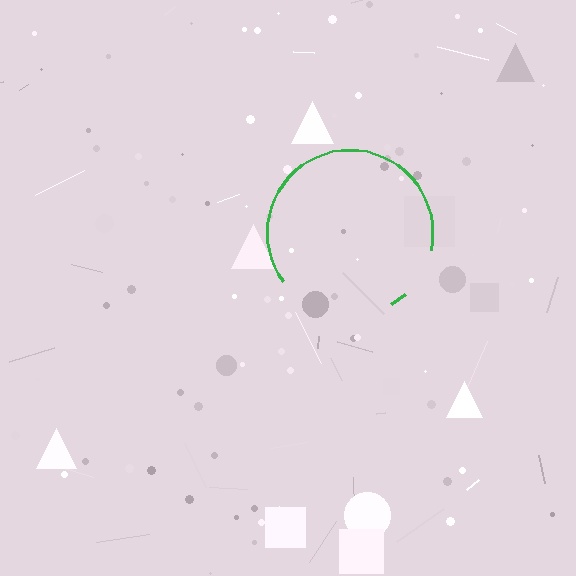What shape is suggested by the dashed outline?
The dashed outline suggests a circle.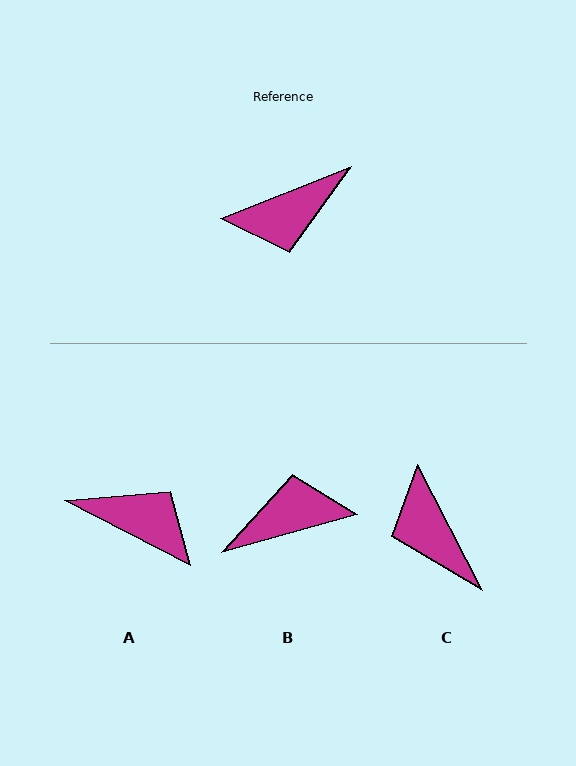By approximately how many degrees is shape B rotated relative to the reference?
Approximately 174 degrees counter-clockwise.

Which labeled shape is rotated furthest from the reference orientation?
B, about 174 degrees away.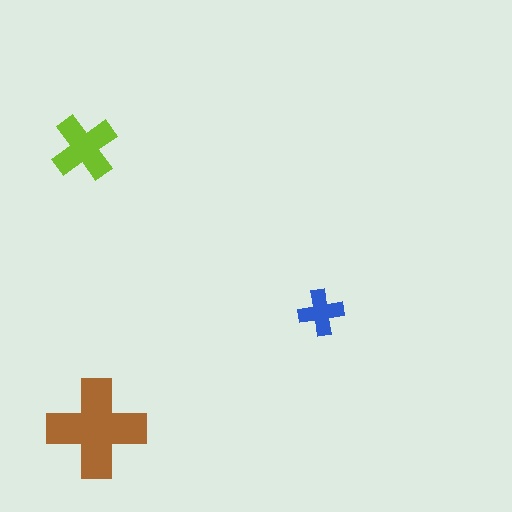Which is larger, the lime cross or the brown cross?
The brown one.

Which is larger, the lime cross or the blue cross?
The lime one.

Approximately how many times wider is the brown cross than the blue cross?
About 2 times wider.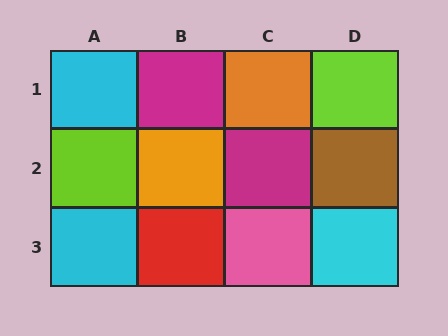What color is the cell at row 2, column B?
Orange.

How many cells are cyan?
3 cells are cyan.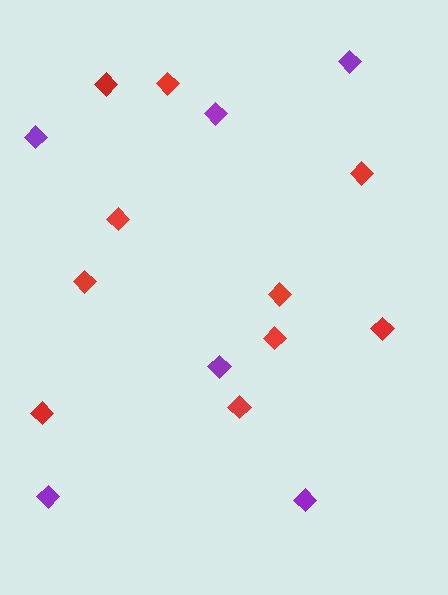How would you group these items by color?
There are 2 groups: one group of red diamonds (10) and one group of purple diamonds (6).